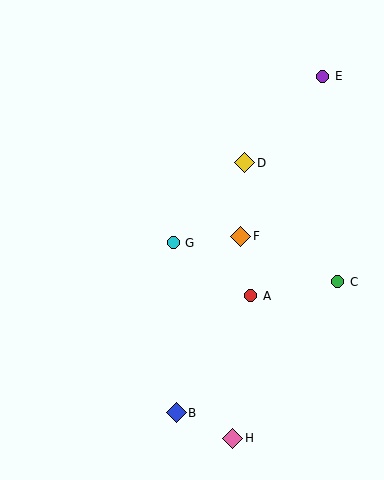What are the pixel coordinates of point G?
Point G is at (173, 243).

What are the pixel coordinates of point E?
Point E is at (323, 76).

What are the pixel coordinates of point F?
Point F is at (241, 236).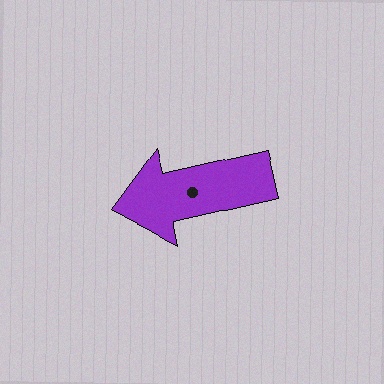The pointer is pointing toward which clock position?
Roughly 9 o'clock.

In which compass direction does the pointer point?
West.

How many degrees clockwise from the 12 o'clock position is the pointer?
Approximately 257 degrees.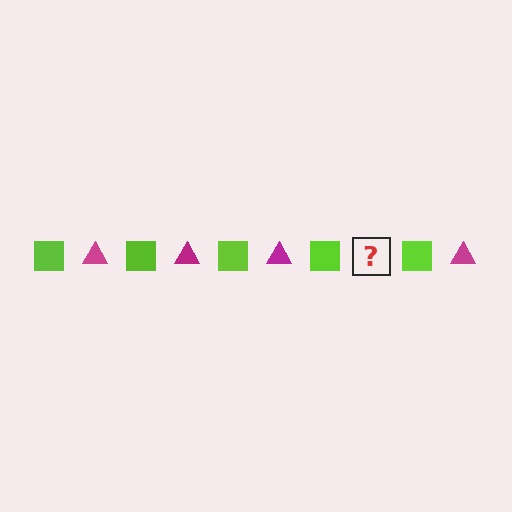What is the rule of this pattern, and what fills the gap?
The rule is that the pattern alternates between lime square and magenta triangle. The gap should be filled with a magenta triangle.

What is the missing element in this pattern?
The missing element is a magenta triangle.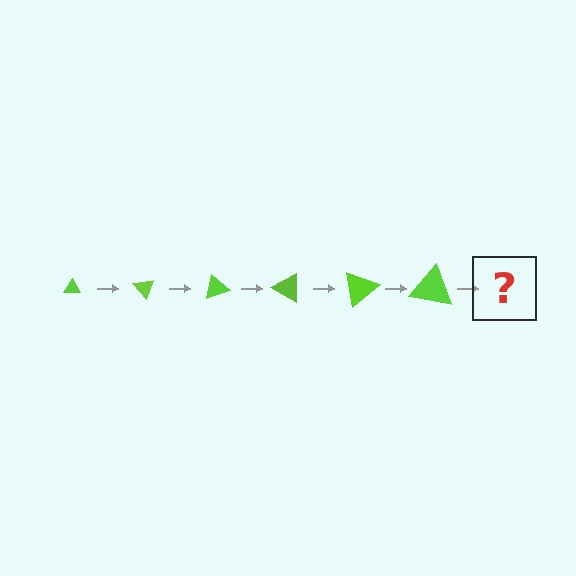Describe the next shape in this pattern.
It should be a triangle, larger than the previous one and rotated 300 degrees from the start.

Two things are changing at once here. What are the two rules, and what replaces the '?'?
The two rules are that the triangle grows larger each step and it rotates 50 degrees each step. The '?' should be a triangle, larger than the previous one and rotated 300 degrees from the start.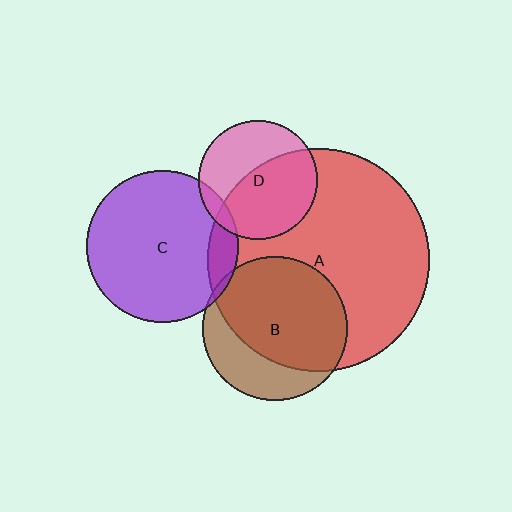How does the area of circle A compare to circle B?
Approximately 2.4 times.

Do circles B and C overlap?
Yes.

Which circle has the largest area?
Circle A (red).